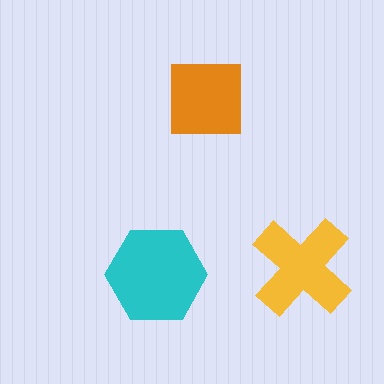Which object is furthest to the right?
The yellow cross is rightmost.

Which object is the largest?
The cyan hexagon.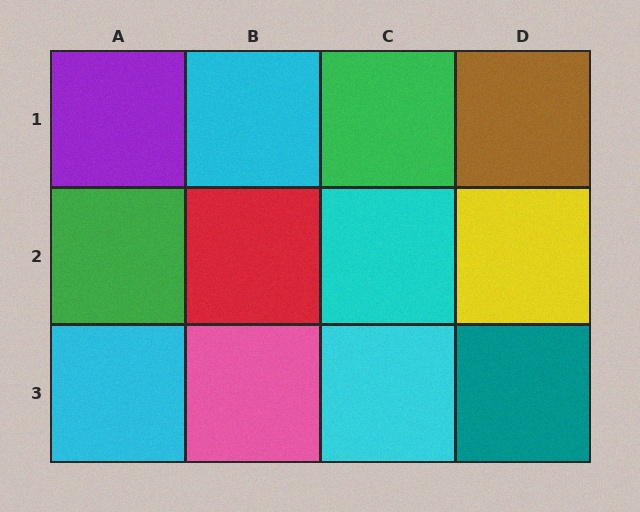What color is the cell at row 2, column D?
Yellow.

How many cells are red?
1 cell is red.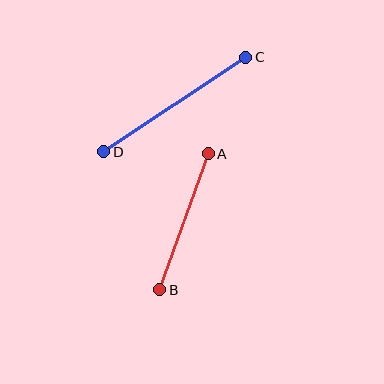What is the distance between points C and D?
The distance is approximately 170 pixels.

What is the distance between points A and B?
The distance is approximately 144 pixels.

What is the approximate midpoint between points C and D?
The midpoint is at approximately (175, 105) pixels.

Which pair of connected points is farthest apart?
Points C and D are farthest apart.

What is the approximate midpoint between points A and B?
The midpoint is at approximately (184, 222) pixels.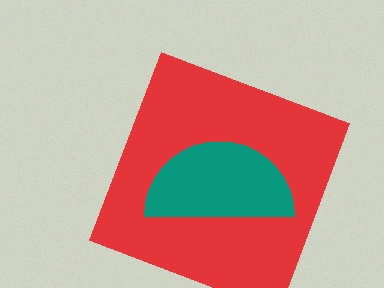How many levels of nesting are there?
2.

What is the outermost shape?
The red square.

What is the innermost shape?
The teal semicircle.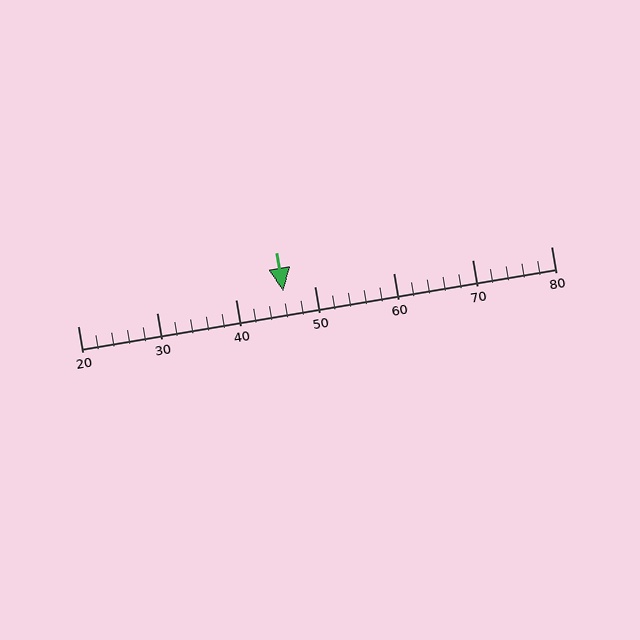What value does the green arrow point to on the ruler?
The green arrow points to approximately 46.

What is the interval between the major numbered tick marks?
The major tick marks are spaced 10 units apart.